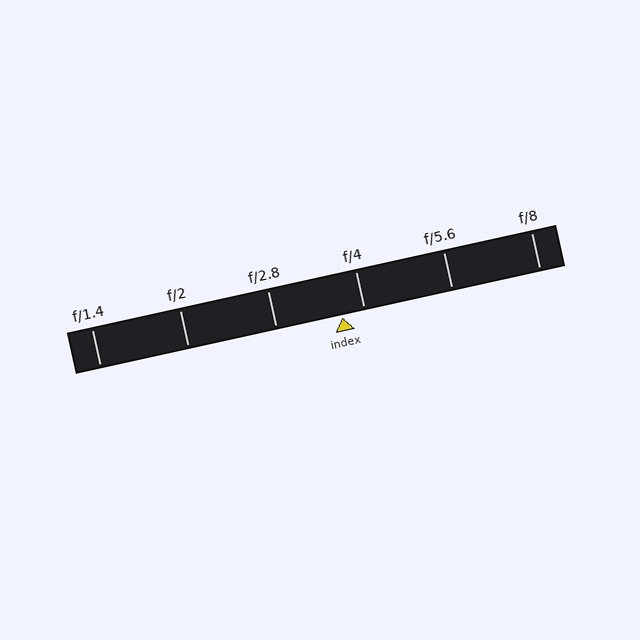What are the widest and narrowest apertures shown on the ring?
The widest aperture shown is f/1.4 and the narrowest is f/8.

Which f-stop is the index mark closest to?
The index mark is closest to f/4.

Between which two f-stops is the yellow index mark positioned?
The index mark is between f/2.8 and f/4.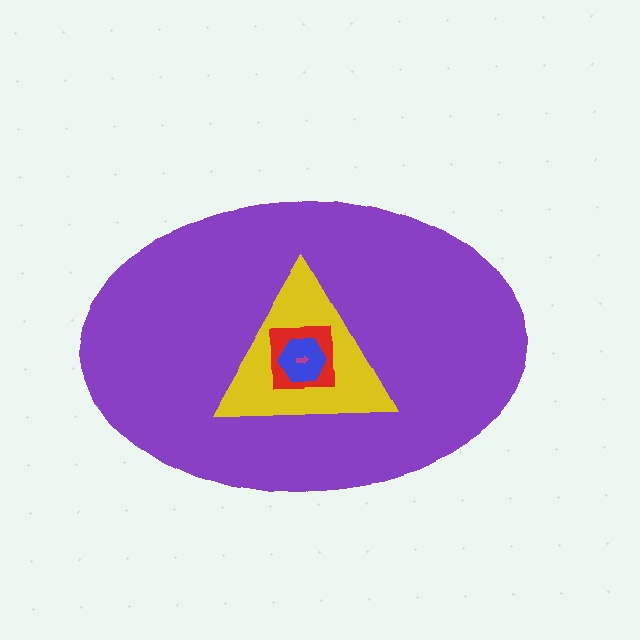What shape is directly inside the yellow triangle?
The red square.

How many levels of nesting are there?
5.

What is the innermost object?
The magenta arrow.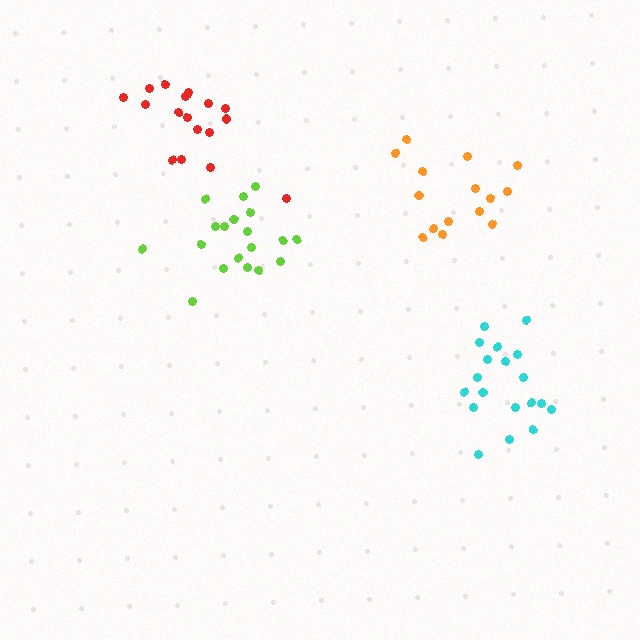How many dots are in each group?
Group 1: 19 dots, Group 2: 19 dots, Group 3: 18 dots, Group 4: 15 dots (71 total).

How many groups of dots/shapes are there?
There are 4 groups.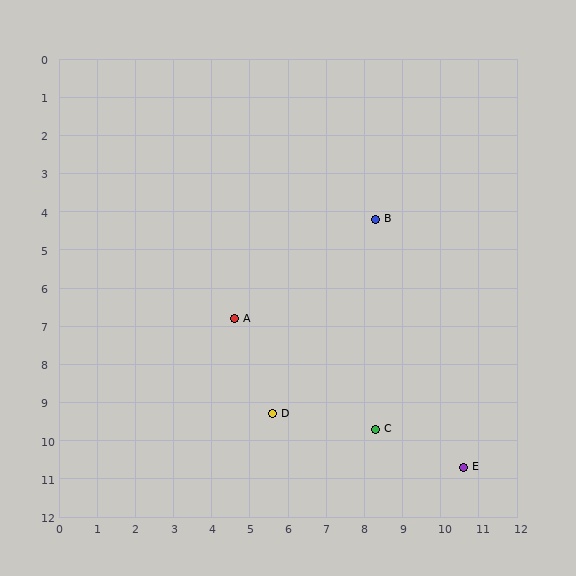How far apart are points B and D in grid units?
Points B and D are about 5.8 grid units apart.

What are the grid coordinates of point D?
Point D is at approximately (5.6, 9.3).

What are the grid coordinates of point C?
Point C is at approximately (8.3, 9.7).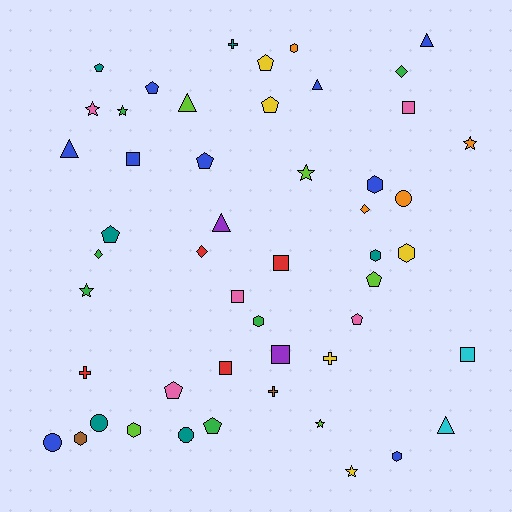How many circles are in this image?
There are 4 circles.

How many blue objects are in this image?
There are 9 blue objects.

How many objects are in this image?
There are 50 objects.